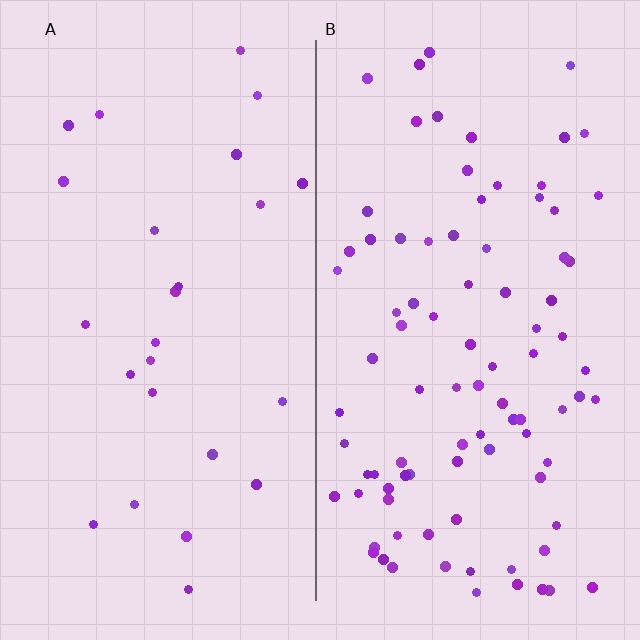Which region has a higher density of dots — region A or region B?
B (the right).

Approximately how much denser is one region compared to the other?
Approximately 3.6× — region B over region A.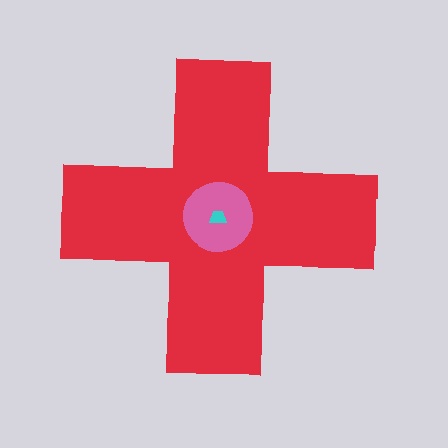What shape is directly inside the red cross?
The pink circle.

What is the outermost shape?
The red cross.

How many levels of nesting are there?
3.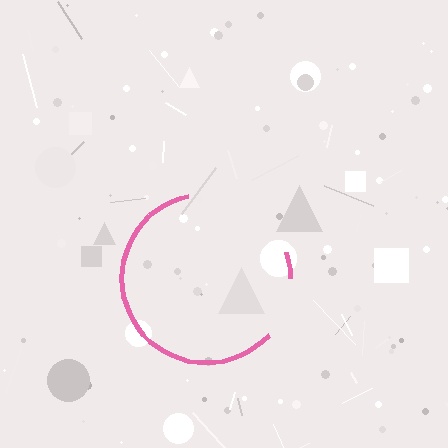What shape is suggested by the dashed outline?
The dashed outline suggests a circle.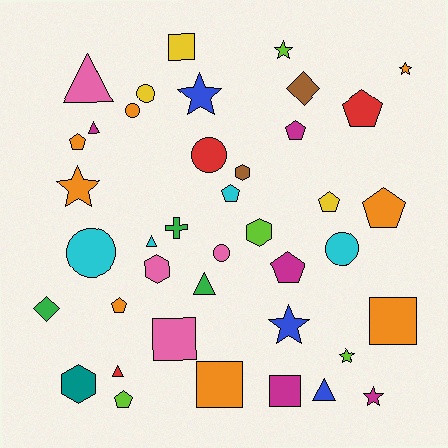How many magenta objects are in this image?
There are 5 magenta objects.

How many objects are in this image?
There are 40 objects.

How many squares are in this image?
There are 5 squares.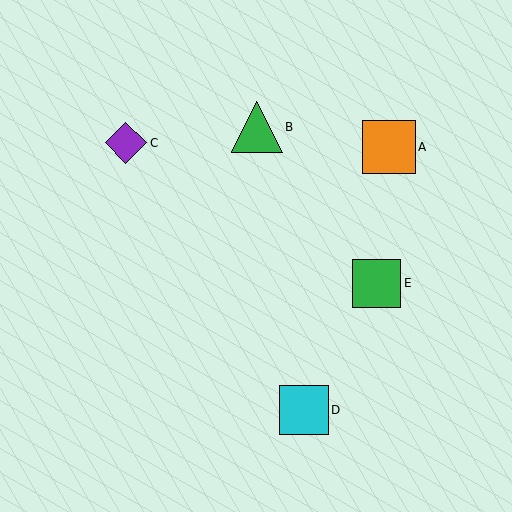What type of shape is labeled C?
Shape C is a purple diamond.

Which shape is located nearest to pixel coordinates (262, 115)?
The green triangle (labeled B) at (257, 127) is nearest to that location.